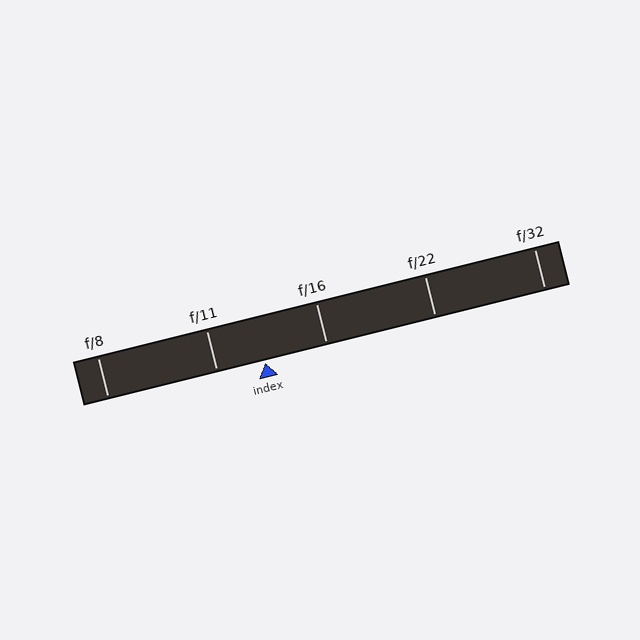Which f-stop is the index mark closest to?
The index mark is closest to f/11.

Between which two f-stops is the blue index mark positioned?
The index mark is between f/11 and f/16.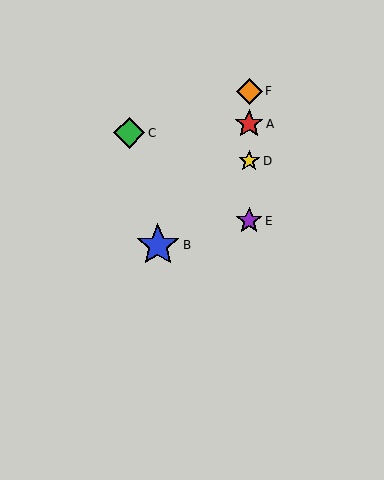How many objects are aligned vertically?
4 objects (A, D, E, F) are aligned vertically.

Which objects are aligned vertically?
Objects A, D, E, F are aligned vertically.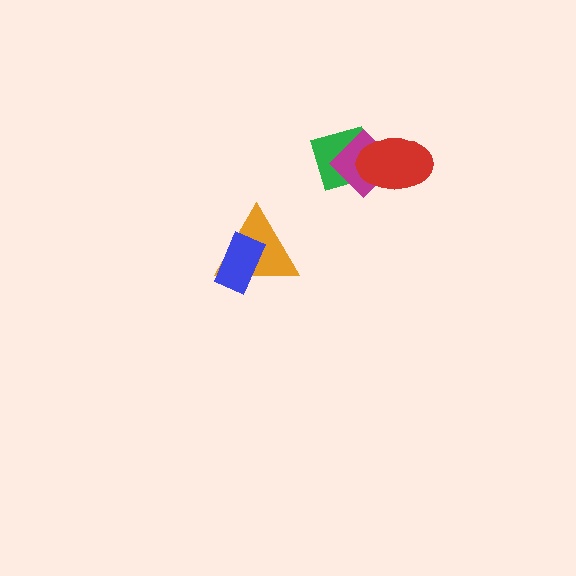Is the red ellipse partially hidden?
No, no other shape covers it.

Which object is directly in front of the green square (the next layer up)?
The magenta diamond is directly in front of the green square.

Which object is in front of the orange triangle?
The blue rectangle is in front of the orange triangle.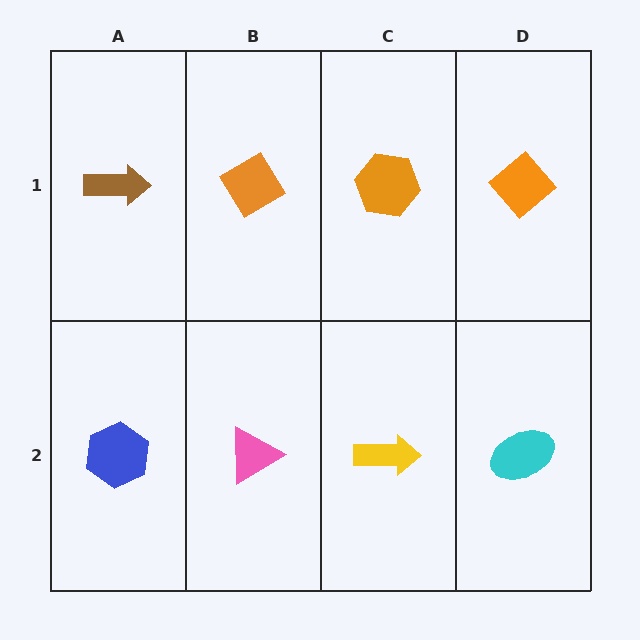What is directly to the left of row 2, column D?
A yellow arrow.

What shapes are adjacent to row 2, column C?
An orange hexagon (row 1, column C), a pink triangle (row 2, column B), a cyan ellipse (row 2, column D).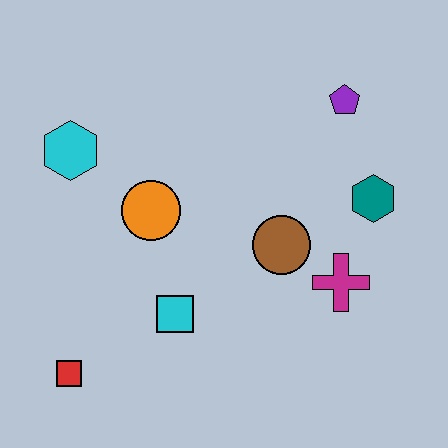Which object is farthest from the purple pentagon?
The red square is farthest from the purple pentagon.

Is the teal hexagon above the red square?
Yes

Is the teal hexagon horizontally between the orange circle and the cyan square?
No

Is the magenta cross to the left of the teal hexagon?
Yes